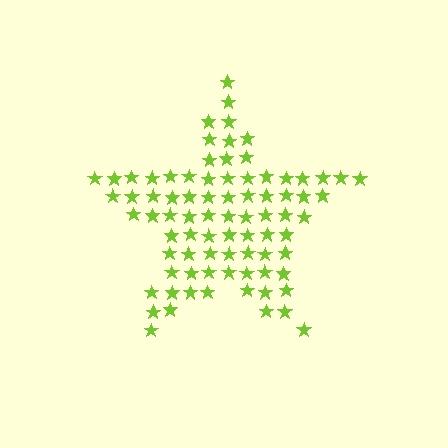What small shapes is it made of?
It is made of small stars.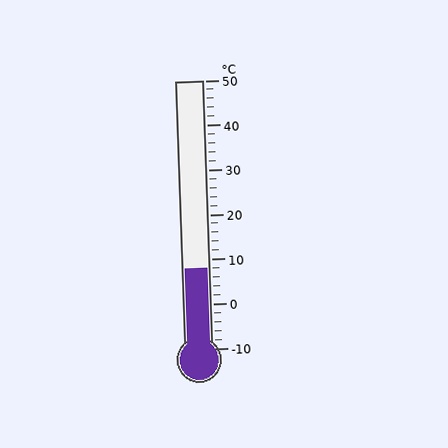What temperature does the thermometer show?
The thermometer shows approximately 8°C.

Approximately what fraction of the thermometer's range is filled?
The thermometer is filled to approximately 30% of its range.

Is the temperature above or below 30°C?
The temperature is below 30°C.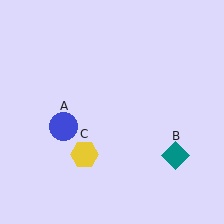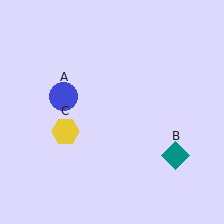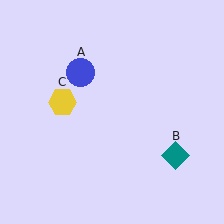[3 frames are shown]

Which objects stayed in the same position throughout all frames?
Teal diamond (object B) remained stationary.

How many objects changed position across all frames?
2 objects changed position: blue circle (object A), yellow hexagon (object C).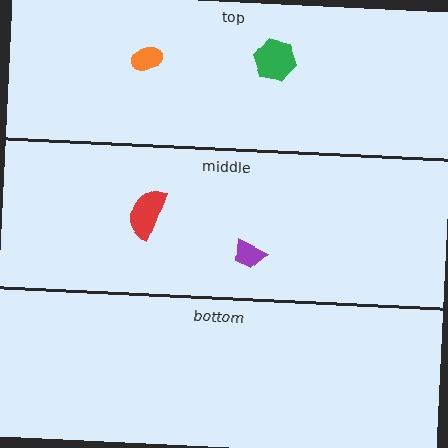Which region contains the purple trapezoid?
The middle region.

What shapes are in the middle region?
The purple trapezoid, the red semicircle.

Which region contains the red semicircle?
The middle region.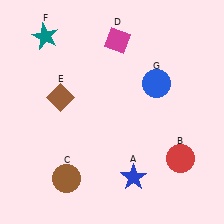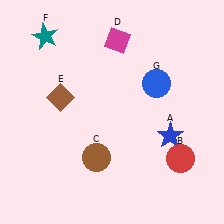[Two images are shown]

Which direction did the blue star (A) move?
The blue star (A) moved up.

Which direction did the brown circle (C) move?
The brown circle (C) moved right.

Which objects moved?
The objects that moved are: the blue star (A), the brown circle (C).